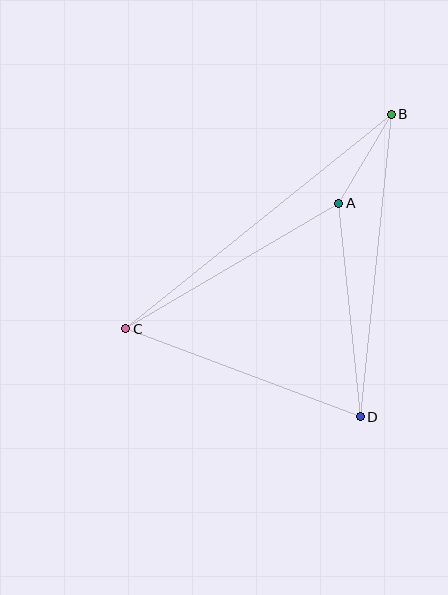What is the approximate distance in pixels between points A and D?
The distance between A and D is approximately 215 pixels.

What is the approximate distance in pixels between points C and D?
The distance between C and D is approximately 251 pixels.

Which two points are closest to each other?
Points A and B are closest to each other.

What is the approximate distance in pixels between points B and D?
The distance between B and D is approximately 304 pixels.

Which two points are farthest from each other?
Points B and C are farthest from each other.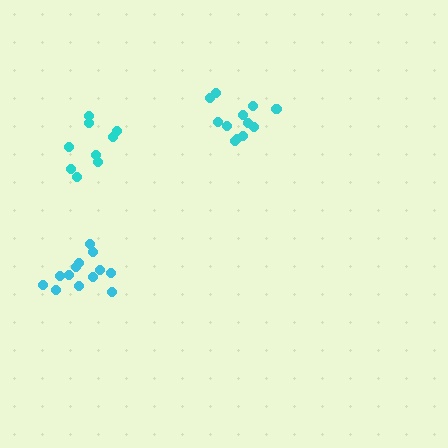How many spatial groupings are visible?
There are 3 spatial groupings.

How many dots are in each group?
Group 1: 12 dots, Group 2: 9 dots, Group 3: 13 dots (34 total).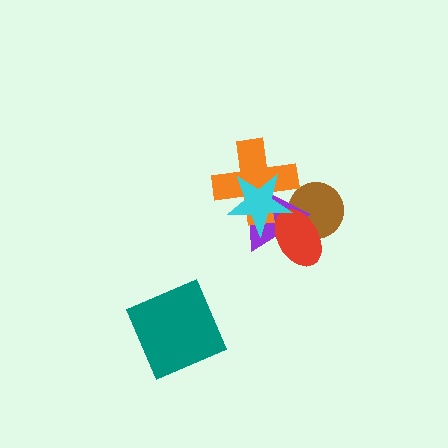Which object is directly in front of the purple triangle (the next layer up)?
The orange cross is directly in front of the purple triangle.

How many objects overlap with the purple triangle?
4 objects overlap with the purple triangle.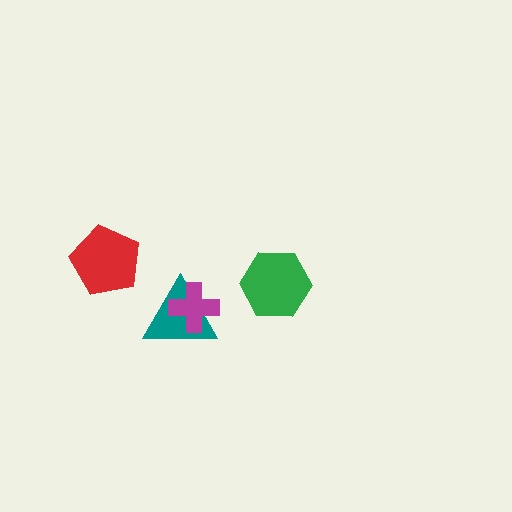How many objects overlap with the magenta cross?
1 object overlaps with the magenta cross.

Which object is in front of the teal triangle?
The magenta cross is in front of the teal triangle.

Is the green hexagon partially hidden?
No, no other shape covers it.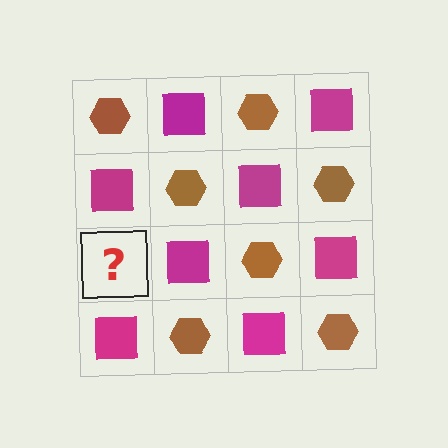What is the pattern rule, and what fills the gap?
The rule is that it alternates brown hexagon and magenta square in a checkerboard pattern. The gap should be filled with a brown hexagon.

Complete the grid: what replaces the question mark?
The question mark should be replaced with a brown hexagon.